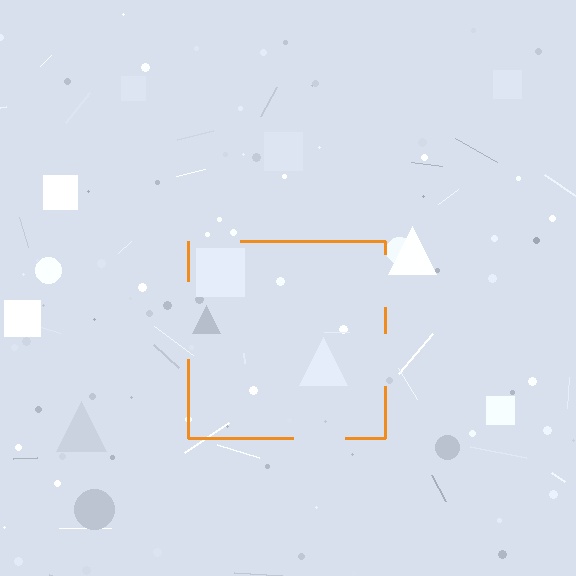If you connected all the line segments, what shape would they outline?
They would outline a square.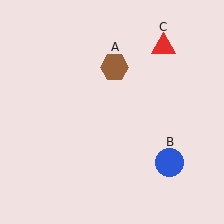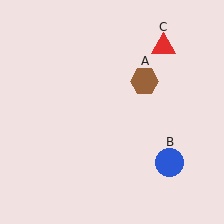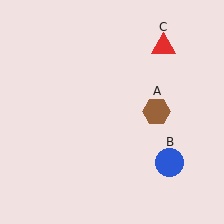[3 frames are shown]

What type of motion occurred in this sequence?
The brown hexagon (object A) rotated clockwise around the center of the scene.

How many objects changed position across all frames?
1 object changed position: brown hexagon (object A).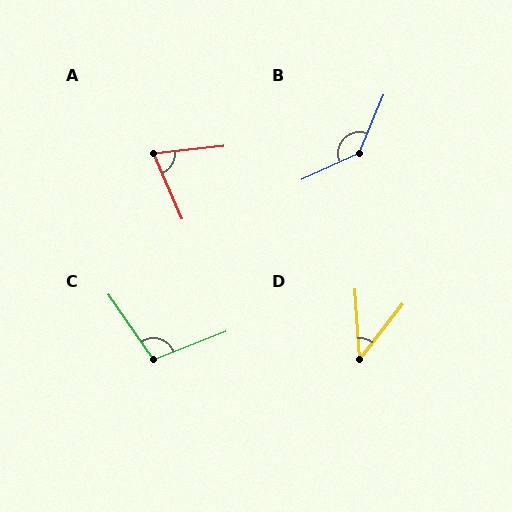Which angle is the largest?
B, at approximately 138 degrees.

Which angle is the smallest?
D, at approximately 42 degrees.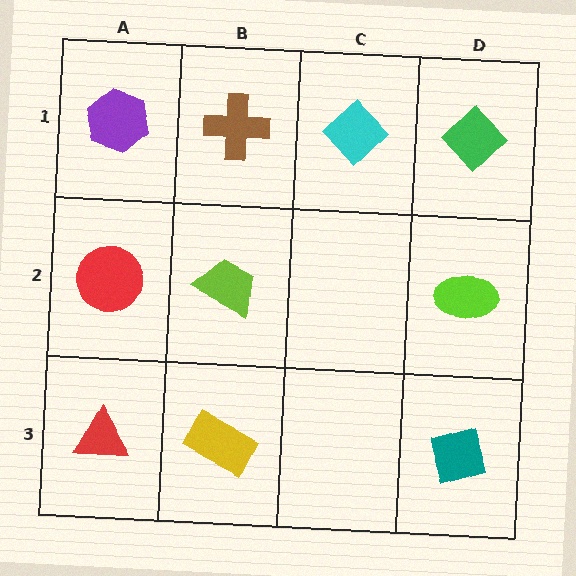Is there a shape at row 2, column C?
No, that cell is empty.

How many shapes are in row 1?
4 shapes.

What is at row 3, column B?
A yellow rectangle.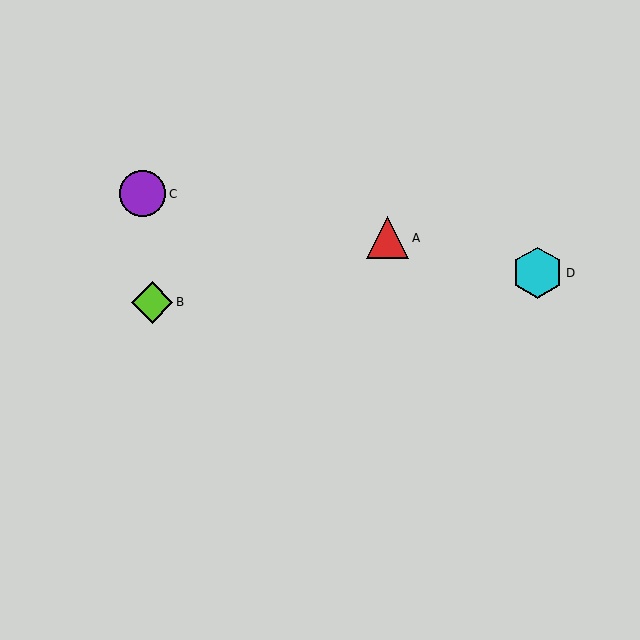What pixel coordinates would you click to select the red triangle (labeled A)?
Click at (388, 238) to select the red triangle A.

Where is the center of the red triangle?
The center of the red triangle is at (388, 238).